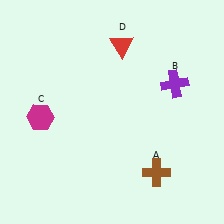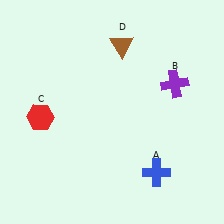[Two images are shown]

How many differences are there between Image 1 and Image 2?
There are 3 differences between the two images.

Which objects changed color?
A changed from brown to blue. C changed from magenta to red. D changed from red to brown.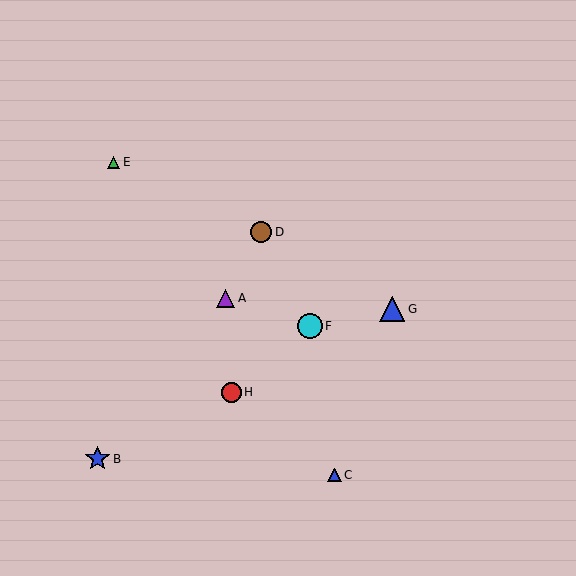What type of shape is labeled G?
Shape G is a blue triangle.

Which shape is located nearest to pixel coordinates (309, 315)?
The cyan circle (labeled F) at (310, 326) is nearest to that location.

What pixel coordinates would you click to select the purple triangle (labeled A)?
Click at (226, 298) to select the purple triangle A.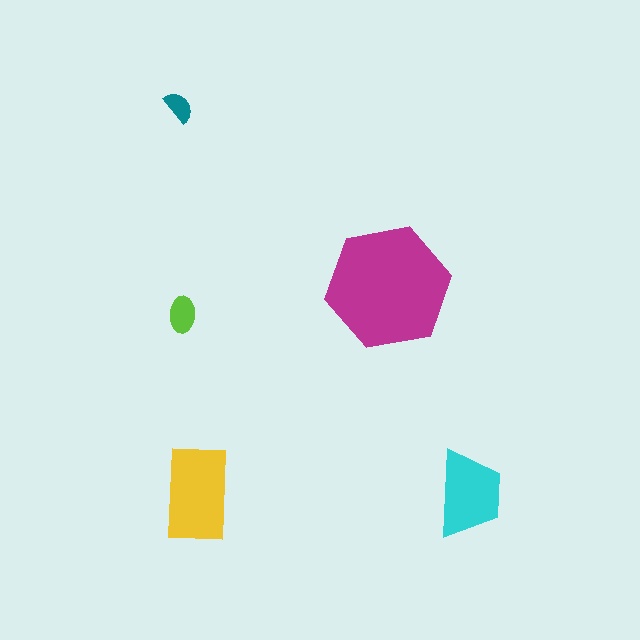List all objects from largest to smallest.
The magenta hexagon, the yellow rectangle, the cyan trapezoid, the lime ellipse, the teal semicircle.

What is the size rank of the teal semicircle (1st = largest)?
5th.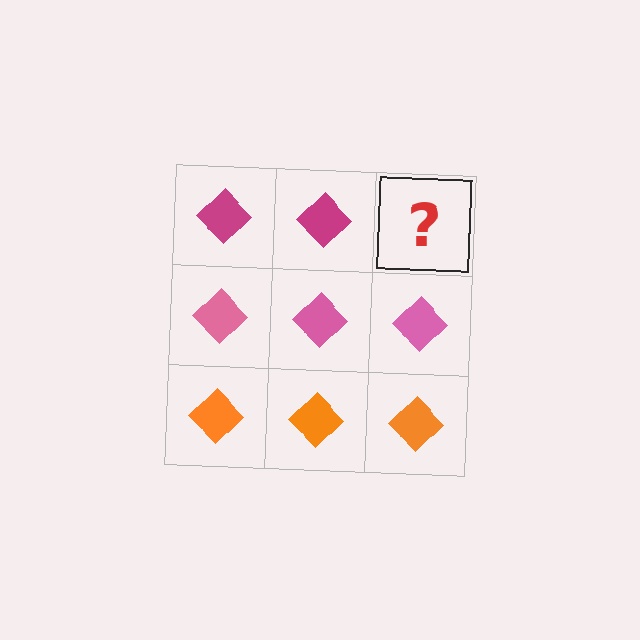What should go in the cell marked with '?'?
The missing cell should contain a magenta diamond.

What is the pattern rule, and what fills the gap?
The rule is that each row has a consistent color. The gap should be filled with a magenta diamond.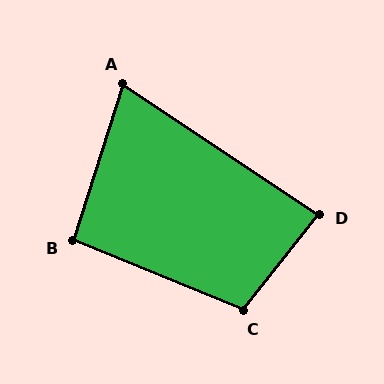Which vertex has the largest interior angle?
C, at approximately 106 degrees.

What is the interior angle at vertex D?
Approximately 86 degrees (approximately right).